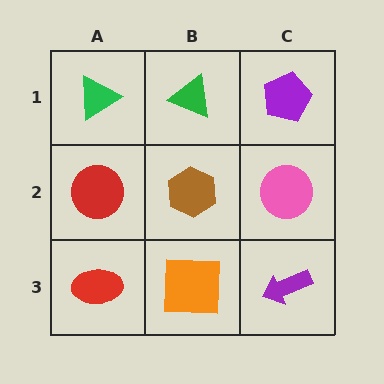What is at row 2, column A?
A red circle.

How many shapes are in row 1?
3 shapes.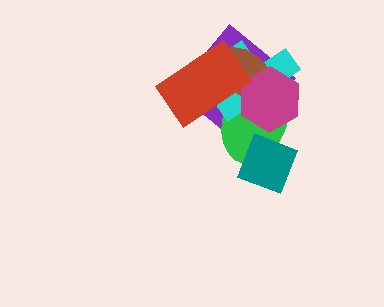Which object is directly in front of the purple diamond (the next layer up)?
The green ellipse is directly in front of the purple diamond.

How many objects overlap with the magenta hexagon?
4 objects overlap with the magenta hexagon.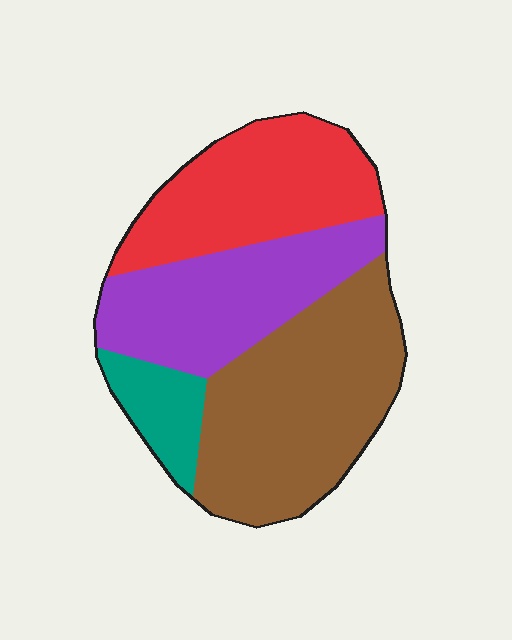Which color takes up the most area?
Brown, at roughly 40%.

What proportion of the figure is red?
Red covers around 25% of the figure.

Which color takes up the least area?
Teal, at roughly 10%.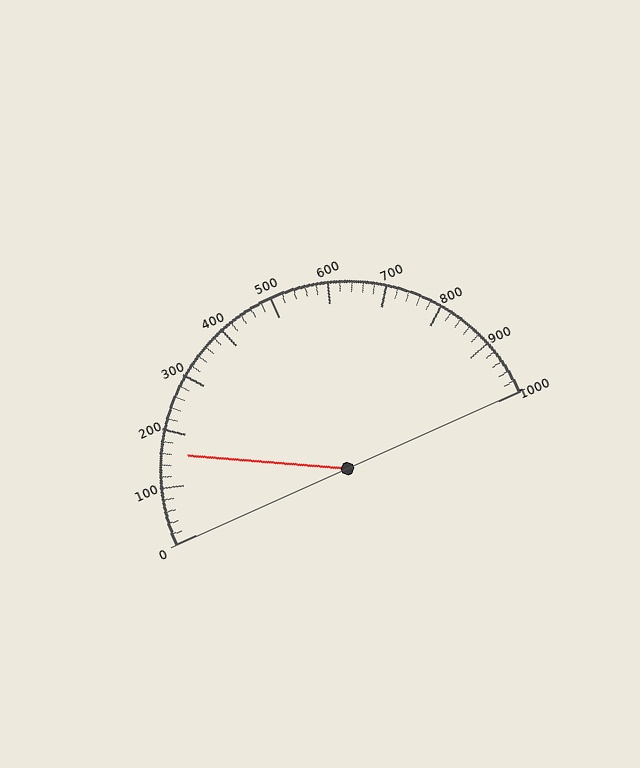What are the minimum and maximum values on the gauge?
The gauge ranges from 0 to 1000.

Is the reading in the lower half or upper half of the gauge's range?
The reading is in the lower half of the range (0 to 1000).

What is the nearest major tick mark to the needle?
The nearest major tick mark is 200.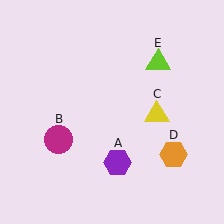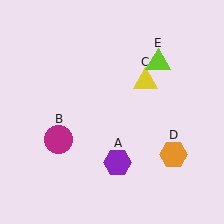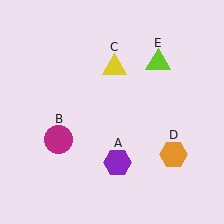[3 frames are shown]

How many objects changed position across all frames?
1 object changed position: yellow triangle (object C).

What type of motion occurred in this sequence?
The yellow triangle (object C) rotated counterclockwise around the center of the scene.